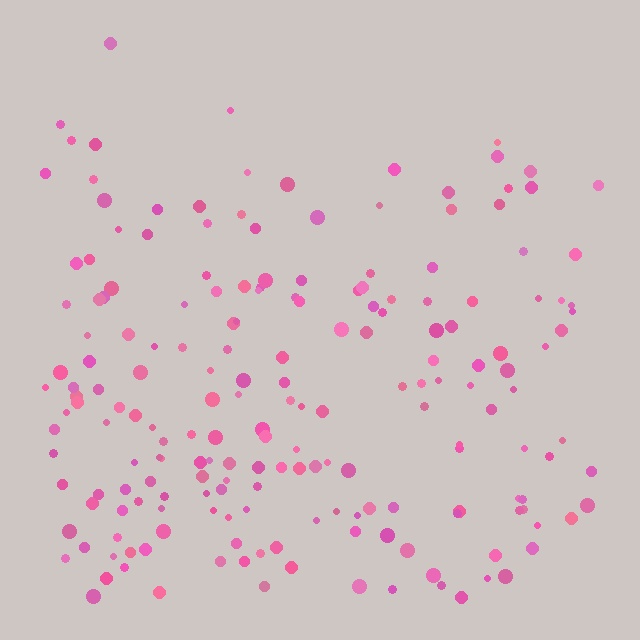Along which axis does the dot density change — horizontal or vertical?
Vertical.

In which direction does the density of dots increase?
From top to bottom, with the bottom side densest.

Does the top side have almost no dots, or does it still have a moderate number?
Still a moderate number, just noticeably fewer than the bottom.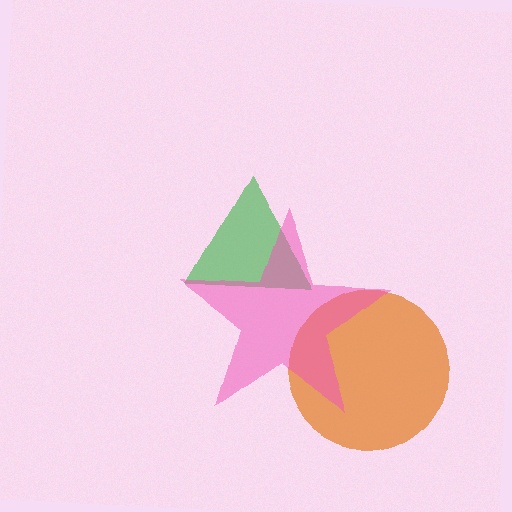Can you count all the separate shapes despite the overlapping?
Yes, there are 3 separate shapes.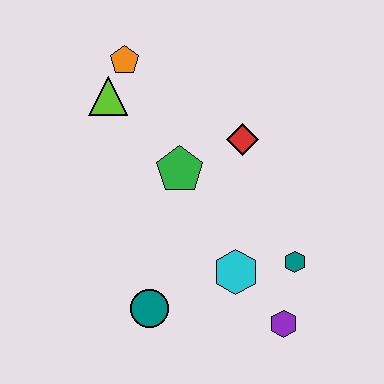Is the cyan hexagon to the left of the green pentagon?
No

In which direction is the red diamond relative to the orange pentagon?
The red diamond is to the right of the orange pentagon.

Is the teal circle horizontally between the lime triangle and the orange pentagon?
No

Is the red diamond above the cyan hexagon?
Yes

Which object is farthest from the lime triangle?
The purple hexagon is farthest from the lime triangle.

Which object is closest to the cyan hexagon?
The teal hexagon is closest to the cyan hexagon.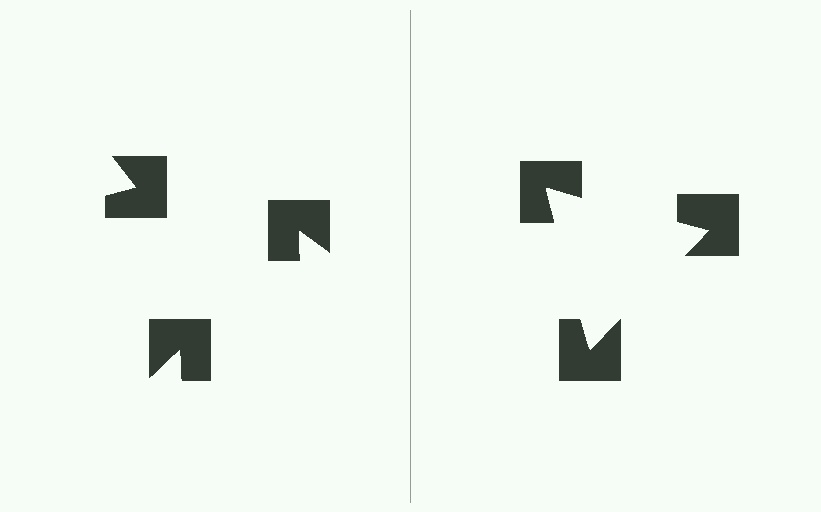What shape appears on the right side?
An illusory triangle.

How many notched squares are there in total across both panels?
6 — 3 on each side.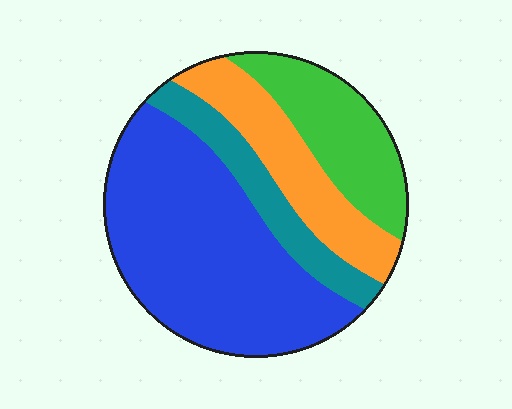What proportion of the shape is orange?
Orange covers about 20% of the shape.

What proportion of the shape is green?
Green covers around 20% of the shape.